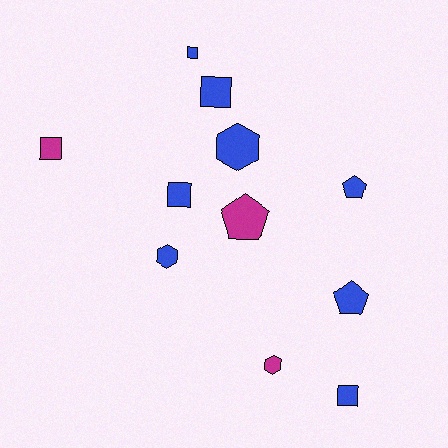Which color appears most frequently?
Blue, with 8 objects.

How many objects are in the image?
There are 11 objects.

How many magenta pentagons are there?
There is 1 magenta pentagon.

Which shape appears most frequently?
Square, with 5 objects.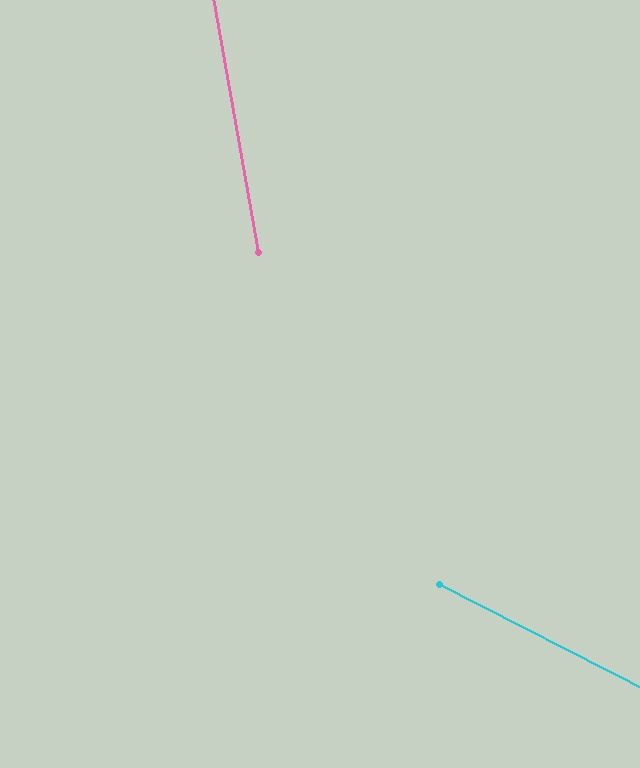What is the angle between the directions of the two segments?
Approximately 53 degrees.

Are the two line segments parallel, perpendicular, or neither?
Neither parallel nor perpendicular — they differ by about 53°.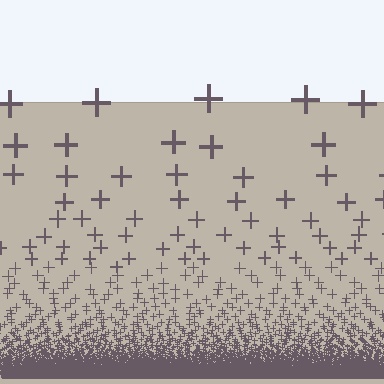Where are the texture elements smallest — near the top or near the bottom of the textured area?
Near the bottom.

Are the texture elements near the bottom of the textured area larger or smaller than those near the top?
Smaller. The gradient is inverted — elements near the bottom are smaller and denser.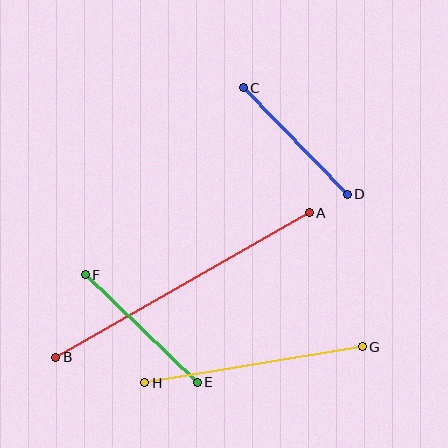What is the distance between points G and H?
The distance is approximately 221 pixels.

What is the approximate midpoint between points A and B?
The midpoint is at approximately (182, 285) pixels.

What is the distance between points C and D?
The distance is approximately 149 pixels.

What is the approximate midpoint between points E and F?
The midpoint is at approximately (141, 329) pixels.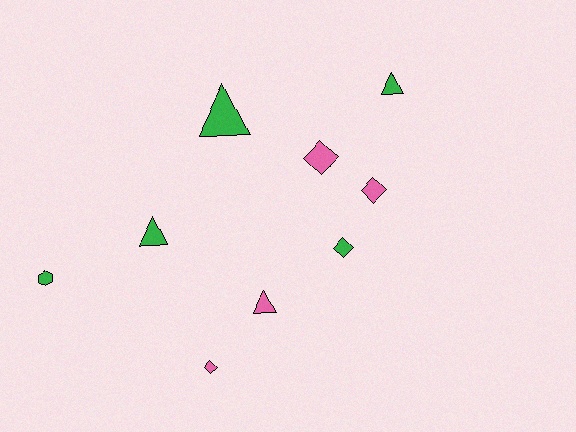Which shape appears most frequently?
Diamond, with 4 objects.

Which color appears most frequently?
Green, with 5 objects.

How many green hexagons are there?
There is 1 green hexagon.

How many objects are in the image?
There are 9 objects.